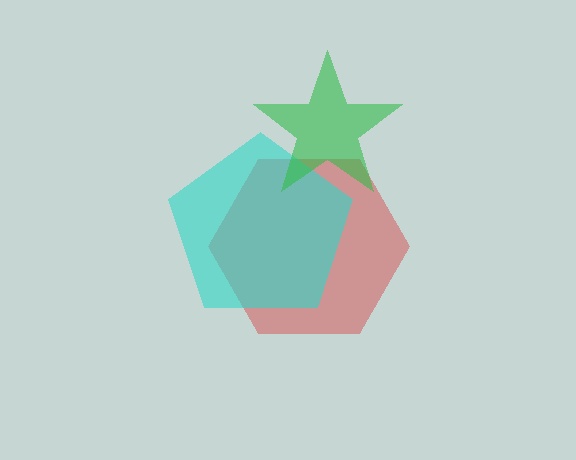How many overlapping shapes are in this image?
There are 3 overlapping shapes in the image.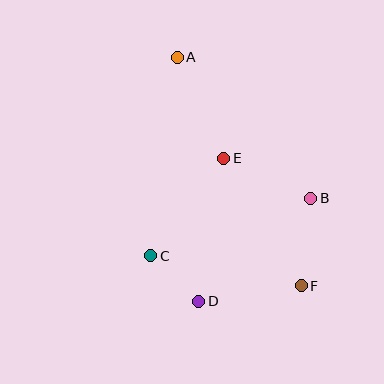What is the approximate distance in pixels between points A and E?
The distance between A and E is approximately 111 pixels.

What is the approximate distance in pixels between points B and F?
The distance between B and F is approximately 88 pixels.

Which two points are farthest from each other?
Points A and F are farthest from each other.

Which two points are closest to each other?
Points C and D are closest to each other.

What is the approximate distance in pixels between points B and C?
The distance between B and C is approximately 170 pixels.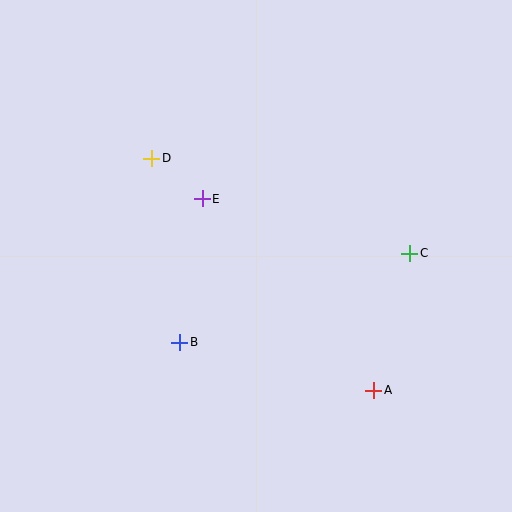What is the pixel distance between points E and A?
The distance between E and A is 257 pixels.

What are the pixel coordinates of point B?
Point B is at (180, 342).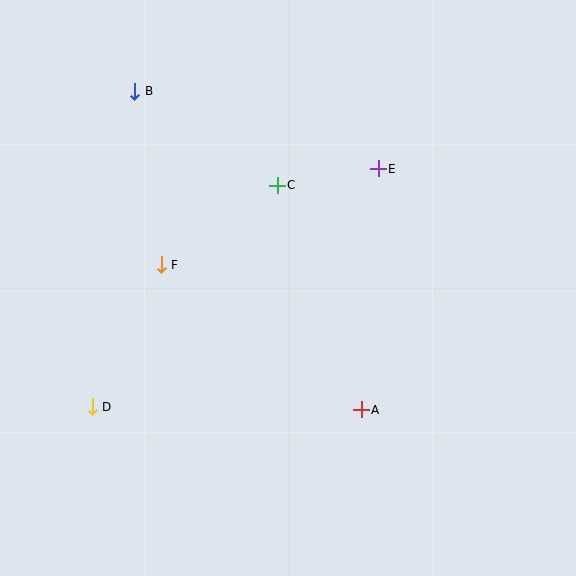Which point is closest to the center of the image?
Point C at (277, 185) is closest to the center.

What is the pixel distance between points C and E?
The distance between C and E is 103 pixels.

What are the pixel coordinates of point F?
Point F is at (161, 265).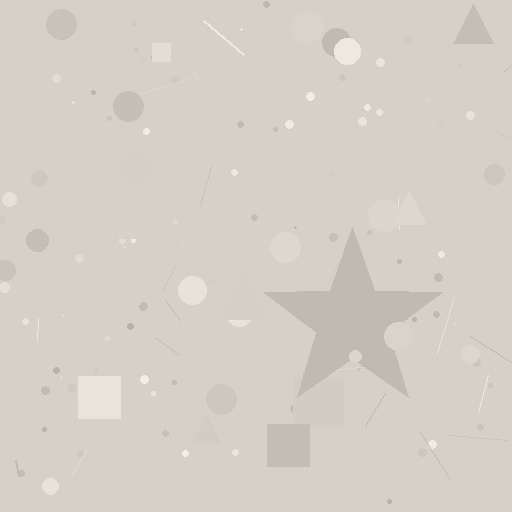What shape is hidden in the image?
A star is hidden in the image.